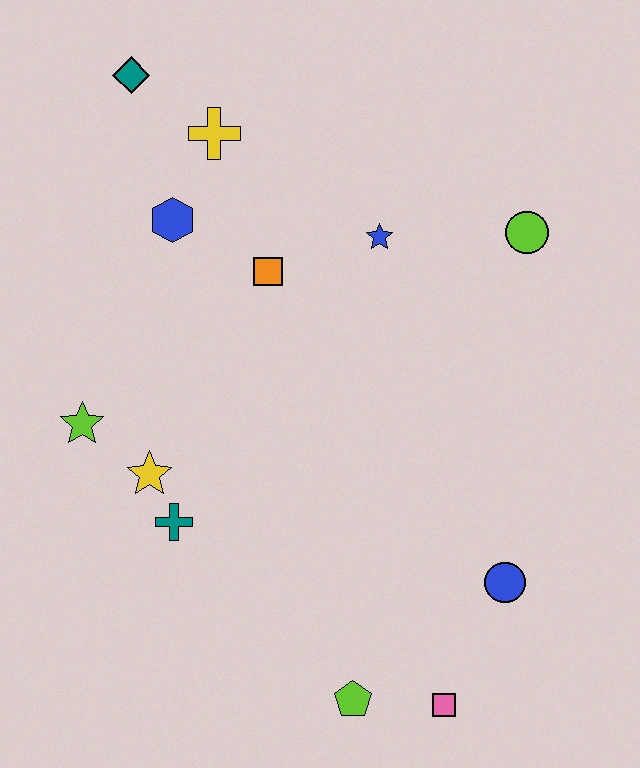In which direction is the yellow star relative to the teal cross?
The yellow star is above the teal cross.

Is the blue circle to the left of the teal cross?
No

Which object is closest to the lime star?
The yellow star is closest to the lime star.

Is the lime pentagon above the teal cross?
No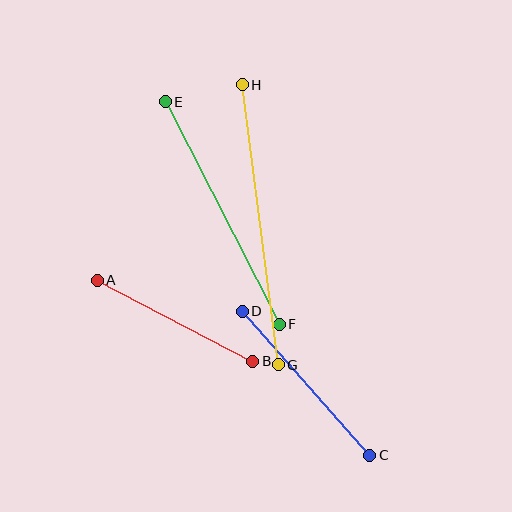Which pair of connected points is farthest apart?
Points G and H are farthest apart.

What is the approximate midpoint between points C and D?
The midpoint is at approximately (306, 383) pixels.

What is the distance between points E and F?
The distance is approximately 250 pixels.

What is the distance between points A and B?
The distance is approximately 175 pixels.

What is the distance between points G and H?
The distance is approximately 282 pixels.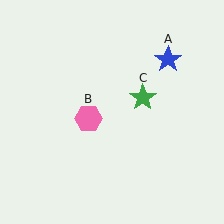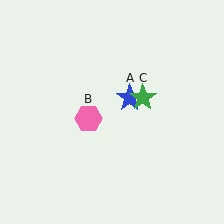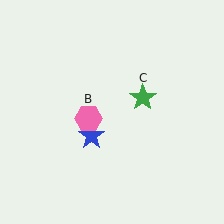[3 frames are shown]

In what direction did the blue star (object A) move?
The blue star (object A) moved down and to the left.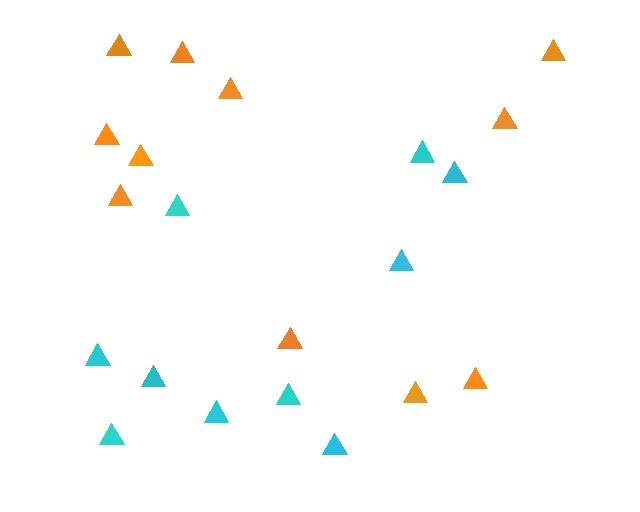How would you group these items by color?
There are 2 groups: one group of cyan triangles (10) and one group of orange triangles (11).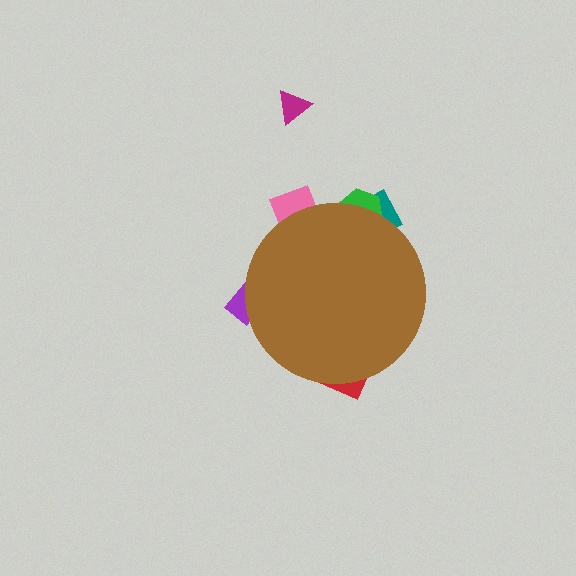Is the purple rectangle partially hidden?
Yes, the purple rectangle is partially hidden behind the brown circle.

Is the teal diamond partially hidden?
Yes, the teal diamond is partially hidden behind the brown circle.